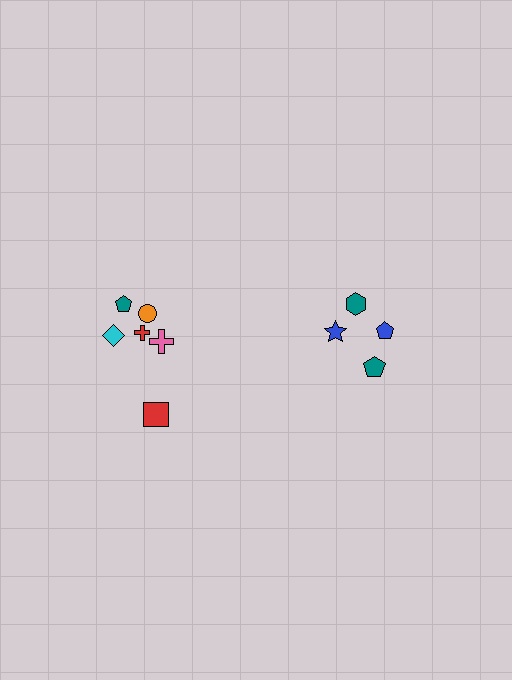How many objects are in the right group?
There are 4 objects.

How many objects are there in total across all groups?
There are 10 objects.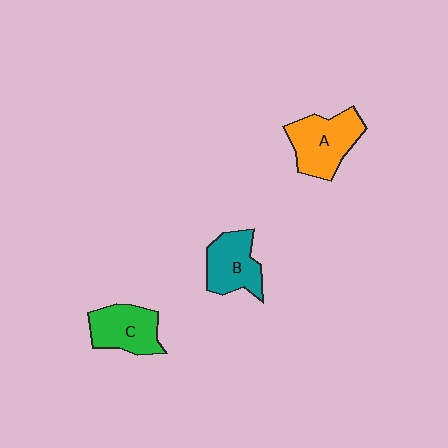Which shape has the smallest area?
Shape B (teal).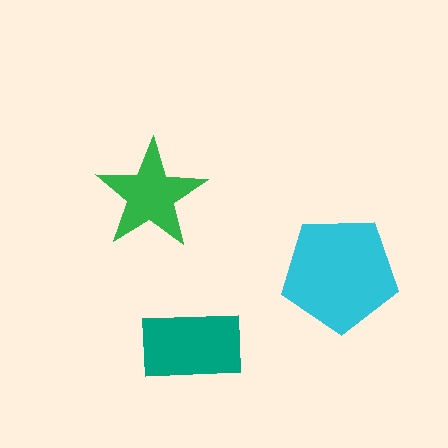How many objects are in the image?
There are 3 objects in the image.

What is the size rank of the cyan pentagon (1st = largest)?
1st.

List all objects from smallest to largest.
The green star, the teal rectangle, the cyan pentagon.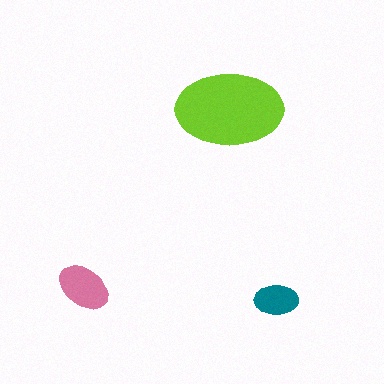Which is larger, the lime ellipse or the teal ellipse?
The lime one.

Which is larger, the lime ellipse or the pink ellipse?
The lime one.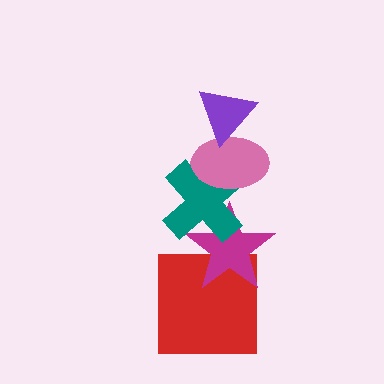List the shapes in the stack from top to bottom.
From top to bottom: the purple triangle, the pink ellipse, the teal cross, the magenta star, the red square.